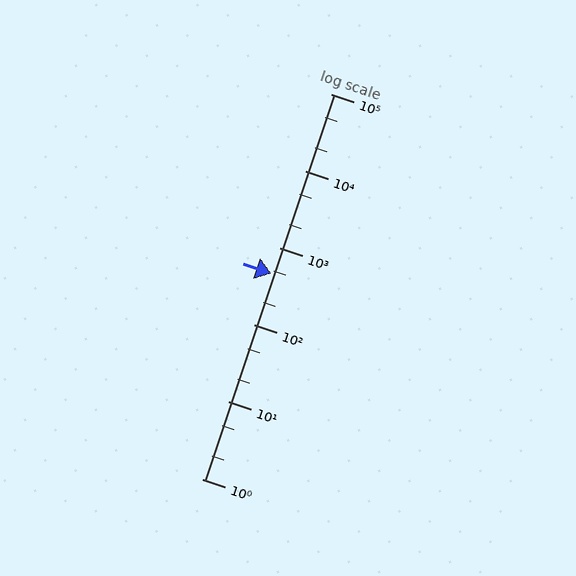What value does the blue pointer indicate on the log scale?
The pointer indicates approximately 470.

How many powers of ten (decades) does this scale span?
The scale spans 5 decades, from 1 to 100000.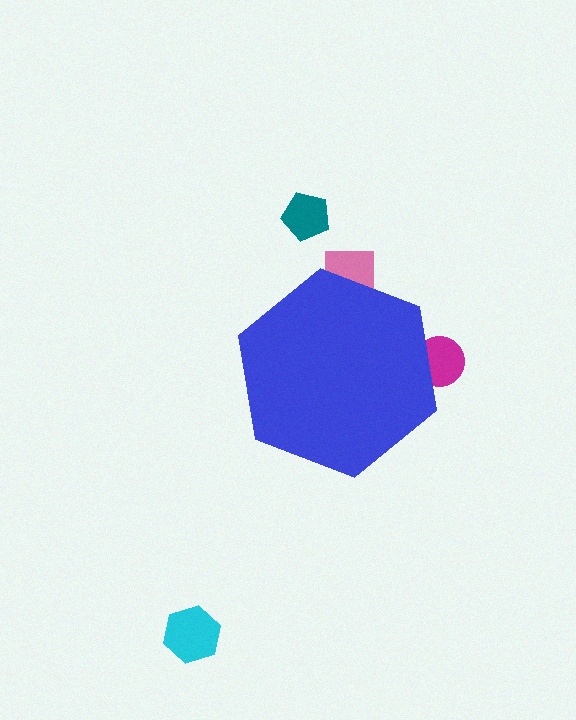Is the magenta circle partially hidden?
Yes, the magenta circle is partially hidden behind the blue hexagon.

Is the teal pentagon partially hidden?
No, the teal pentagon is fully visible.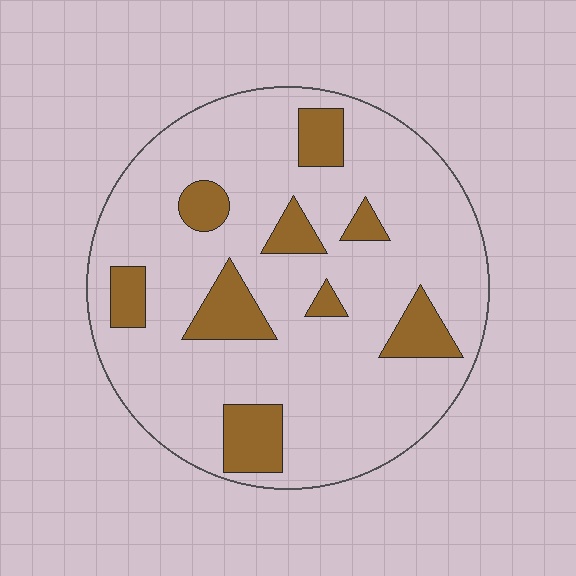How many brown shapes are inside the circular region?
9.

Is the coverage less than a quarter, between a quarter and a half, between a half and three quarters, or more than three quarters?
Less than a quarter.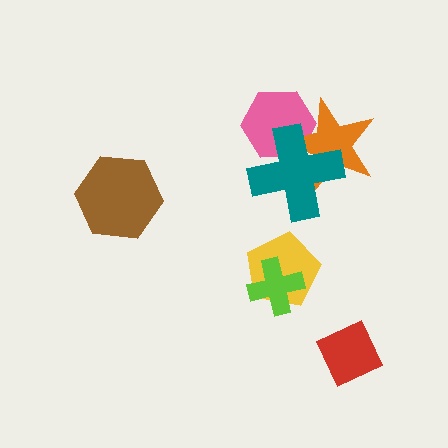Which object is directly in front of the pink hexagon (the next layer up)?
The orange star is directly in front of the pink hexagon.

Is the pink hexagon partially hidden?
Yes, it is partially covered by another shape.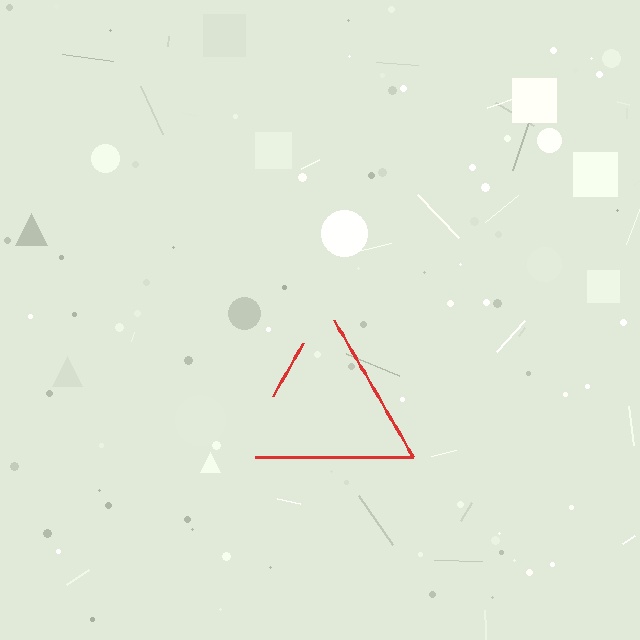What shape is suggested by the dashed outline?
The dashed outline suggests a triangle.